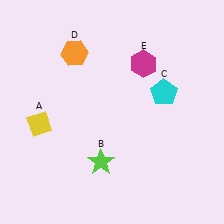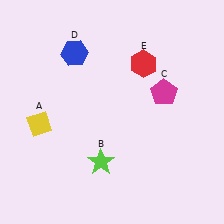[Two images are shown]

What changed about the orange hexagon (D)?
In Image 1, D is orange. In Image 2, it changed to blue.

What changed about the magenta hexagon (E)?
In Image 1, E is magenta. In Image 2, it changed to red.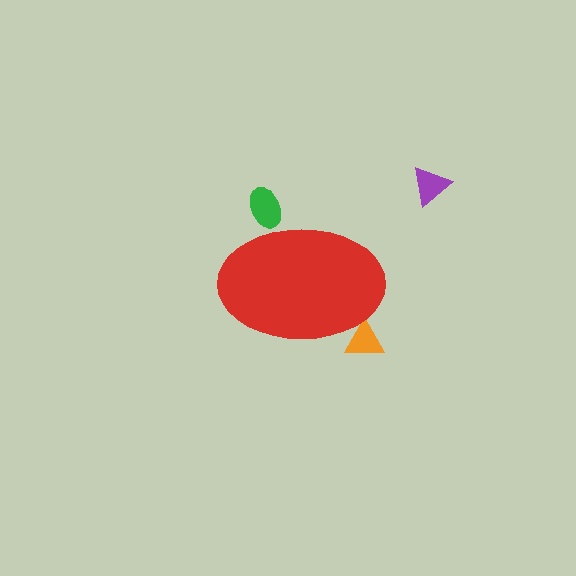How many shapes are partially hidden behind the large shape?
2 shapes are partially hidden.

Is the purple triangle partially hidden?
No, the purple triangle is fully visible.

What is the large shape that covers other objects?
A red ellipse.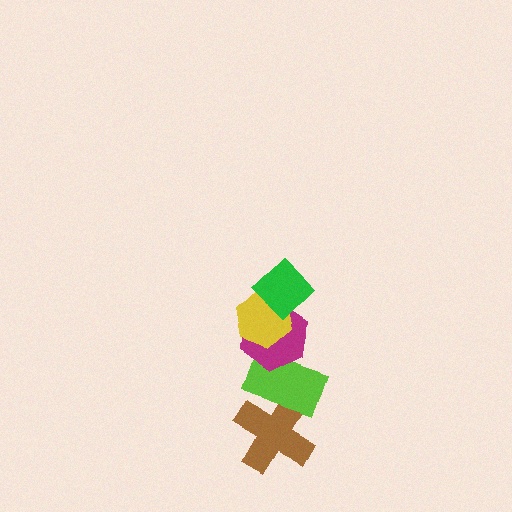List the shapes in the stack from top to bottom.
From top to bottom: the green diamond, the yellow hexagon, the magenta hexagon, the lime rectangle, the brown cross.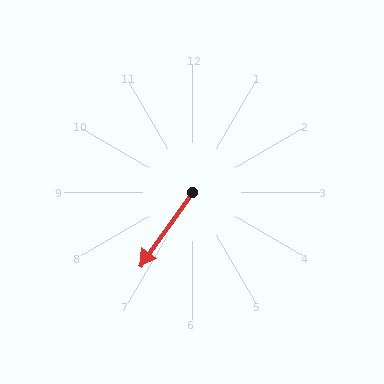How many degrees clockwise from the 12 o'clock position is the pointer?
Approximately 215 degrees.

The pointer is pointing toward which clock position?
Roughly 7 o'clock.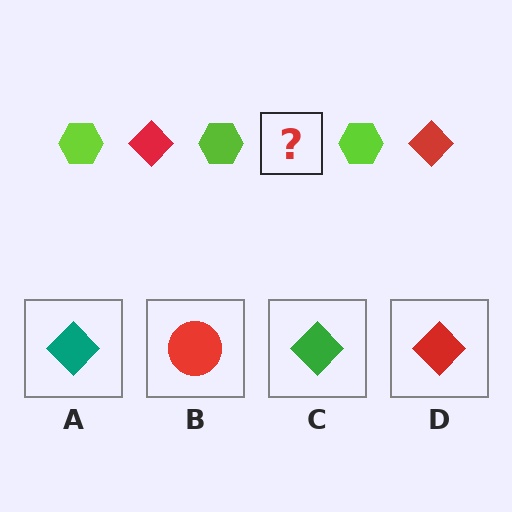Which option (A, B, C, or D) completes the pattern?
D.